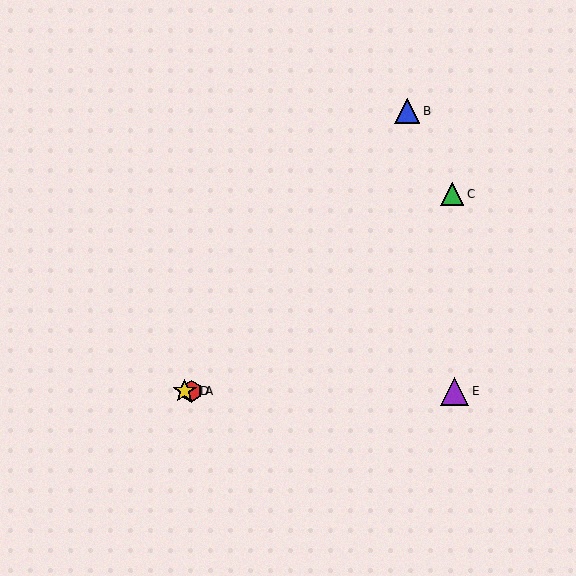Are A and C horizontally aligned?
No, A is at y≈391 and C is at y≈194.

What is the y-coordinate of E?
Object E is at y≈391.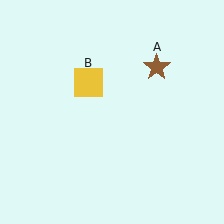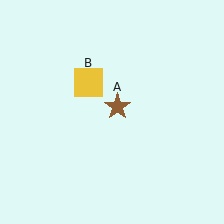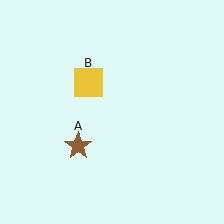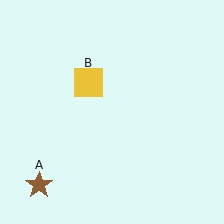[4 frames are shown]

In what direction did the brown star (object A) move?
The brown star (object A) moved down and to the left.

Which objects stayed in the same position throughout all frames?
Yellow square (object B) remained stationary.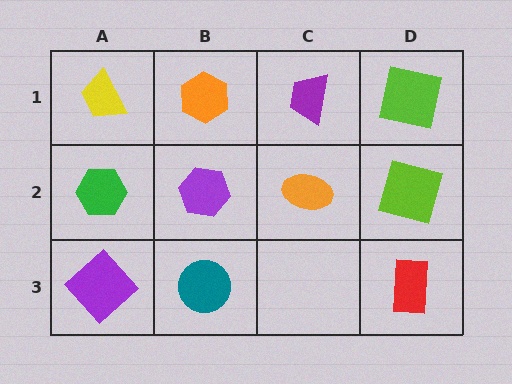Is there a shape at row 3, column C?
No, that cell is empty.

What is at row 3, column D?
A red rectangle.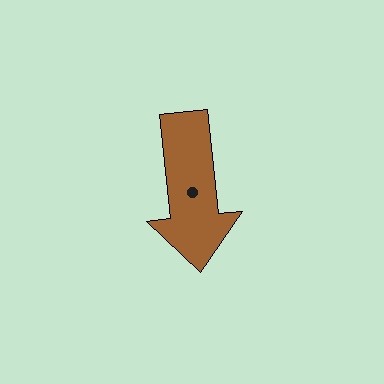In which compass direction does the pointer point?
South.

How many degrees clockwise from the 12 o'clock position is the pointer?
Approximately 174 degrees.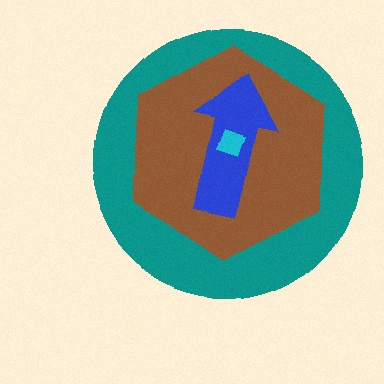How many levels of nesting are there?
4.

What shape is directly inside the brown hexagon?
The blue arrow.